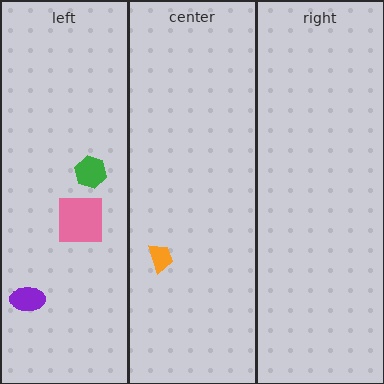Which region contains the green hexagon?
The left region.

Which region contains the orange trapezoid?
The center region.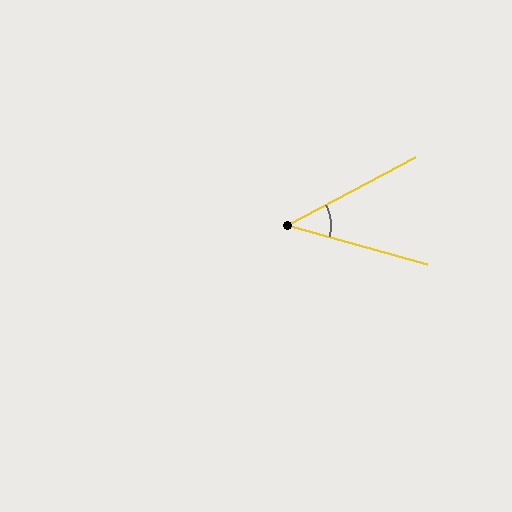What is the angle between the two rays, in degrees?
Approximately 44 degrees.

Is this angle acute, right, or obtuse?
It is acute.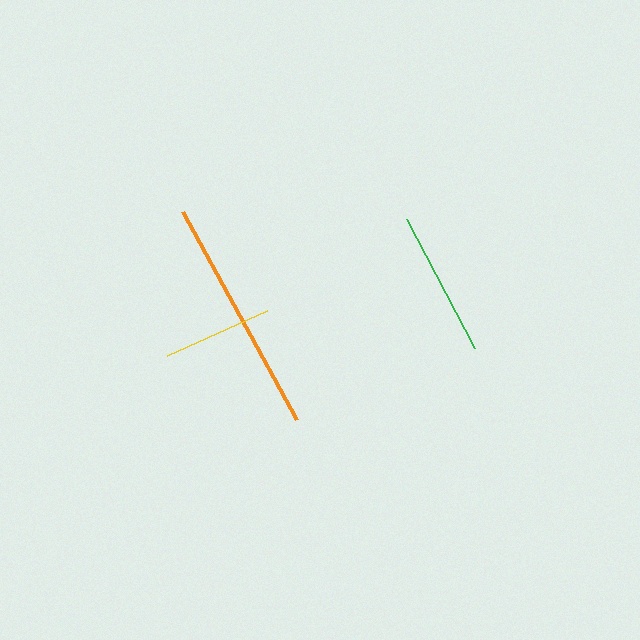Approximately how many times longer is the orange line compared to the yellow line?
The orange line is approximately 2.2 times the length of the yellow line.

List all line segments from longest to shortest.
From longest to shortest: orange, green, yellow.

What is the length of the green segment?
The green segment is approximately 146 pixels long.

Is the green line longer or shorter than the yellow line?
The green line is longer than the yellow line.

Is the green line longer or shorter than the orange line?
The orange line is longer than the green line.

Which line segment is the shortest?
The yellow line is the shortest at approximately 109 pixels.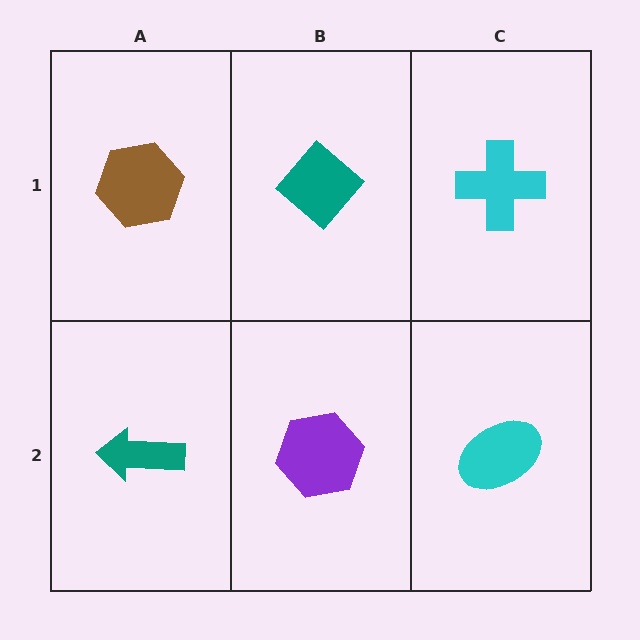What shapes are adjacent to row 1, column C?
A cyan ellipse (row 2, column C), a teal diamond (row 1, column B).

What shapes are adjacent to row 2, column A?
A brown hexagon (row 1, column A), a purple hexagon (row 2, column B).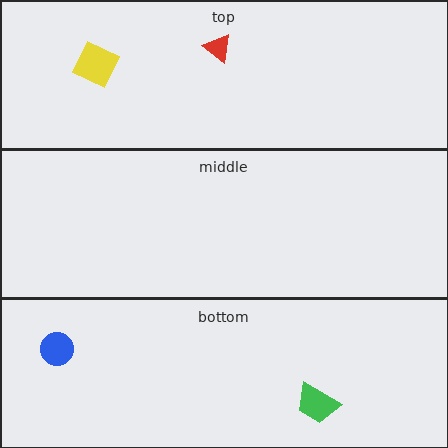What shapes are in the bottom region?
The blue circle, the green trapezoid.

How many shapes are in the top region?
2.